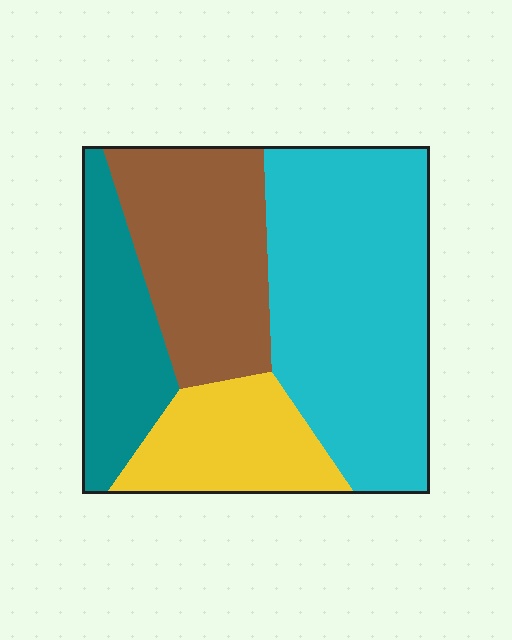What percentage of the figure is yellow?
Yellow takes up about one sixth (1/6) of the figure.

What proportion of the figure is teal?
Teal covers roughly 15% of the figure.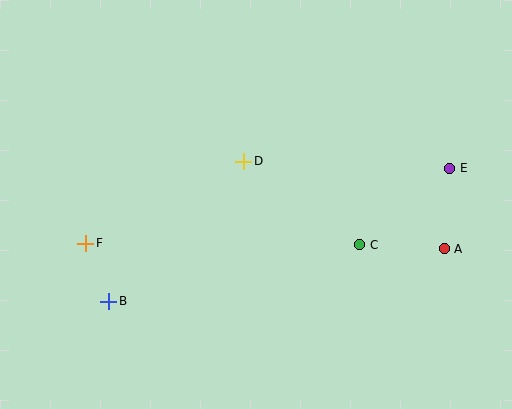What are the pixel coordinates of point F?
Point F is at (86, 243).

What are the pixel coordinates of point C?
Point C is at (360, 245).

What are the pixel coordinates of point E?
Point E is at (450, 168).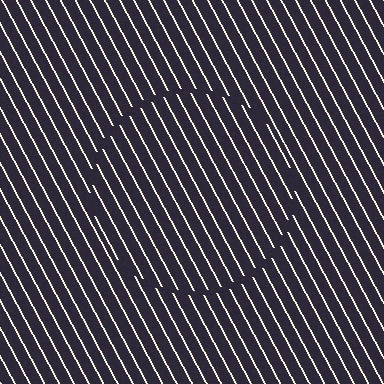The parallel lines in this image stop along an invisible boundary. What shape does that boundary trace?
An illusory circle. The interior of the shape contains the same grating, shifted by half a period — the contour is defined by the phase discontinuity where line-ends from the inner and outer gratings abut.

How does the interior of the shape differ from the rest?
The interior of the shape contains the same grating, shifted by half a period — the contour is defined by the phase discontinuity where line-ends from the inner and outer gratings abut.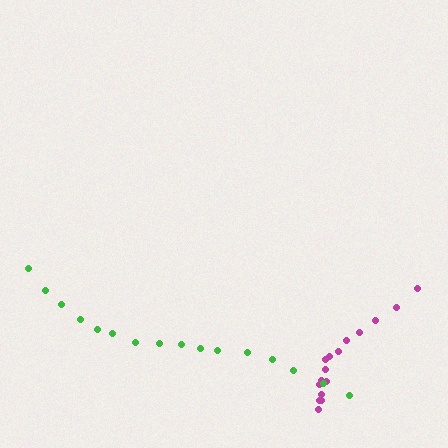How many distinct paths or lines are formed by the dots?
There are 2 distinct paths.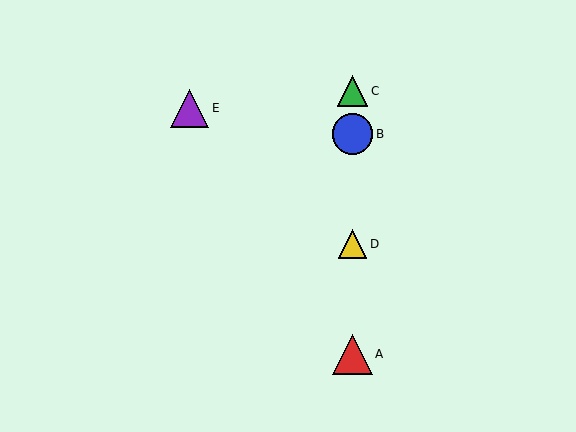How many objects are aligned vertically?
4 objects (A, B, C, D) are aligned vertically.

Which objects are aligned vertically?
Objects A, B, C, D are aligned vertically.